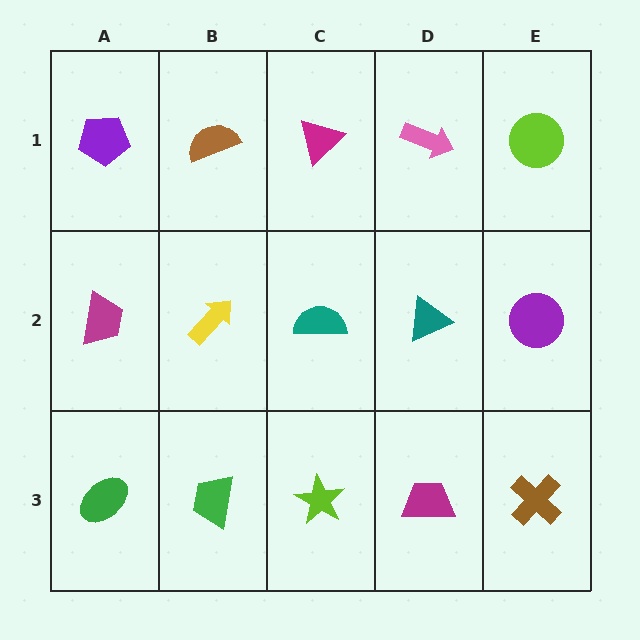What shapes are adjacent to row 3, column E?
A purple circle (row 2, column E), a magenta trapezoid (row 3, column D).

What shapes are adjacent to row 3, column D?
A teal triangle (row 2, column D), a lime star (row 3, column C), a brown cross (row 3, column E).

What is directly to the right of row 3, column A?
A green trapezoid.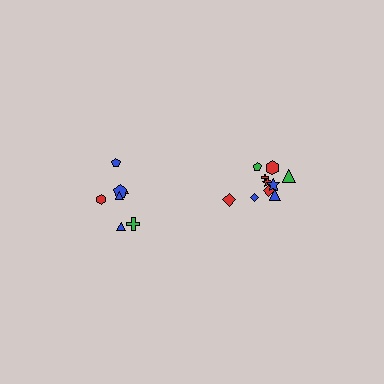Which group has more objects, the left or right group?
The right group.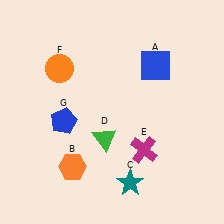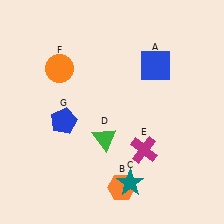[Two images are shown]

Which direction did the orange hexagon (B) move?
The orange hexagon (B) moved right.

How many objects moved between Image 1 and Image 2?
1 object moved between the two images.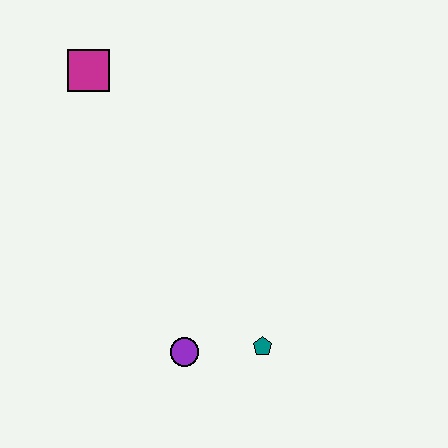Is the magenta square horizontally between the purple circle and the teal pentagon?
No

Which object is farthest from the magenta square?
The teal pentagon is farthest from the magenta square.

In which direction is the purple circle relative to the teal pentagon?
The purple circle is to the left of the teal pentagon.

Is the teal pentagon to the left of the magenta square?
No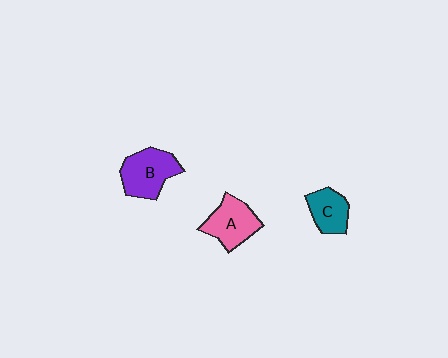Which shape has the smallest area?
Shape C (teal).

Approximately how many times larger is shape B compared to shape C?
Approximately 1.5 times.